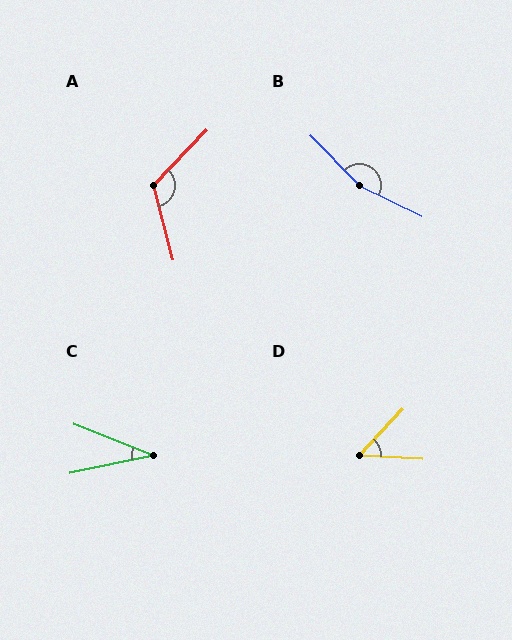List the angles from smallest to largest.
C (34°), D (51°), A (122°), B (160°).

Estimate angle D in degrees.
Approximately 51 degrees.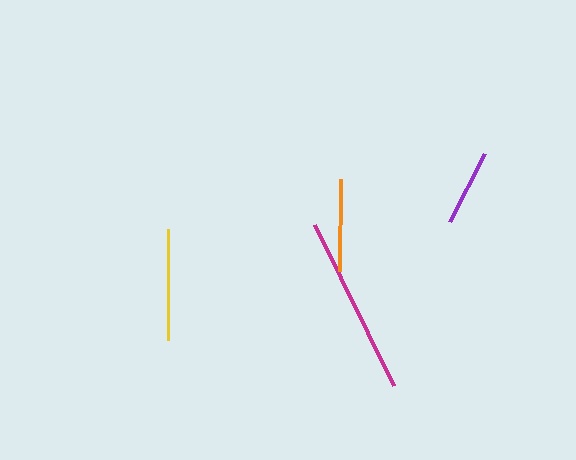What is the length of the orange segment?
The orange segment is approximately 92 pixels long.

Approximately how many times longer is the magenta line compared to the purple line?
The magenta line is approximately 2.3 times the length of the purple line.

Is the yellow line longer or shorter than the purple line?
The yellow line is longer than the purple line.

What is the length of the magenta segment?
The magenta segment is approximately 180 pixels long.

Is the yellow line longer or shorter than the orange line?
The yellow line is longer than the orange line.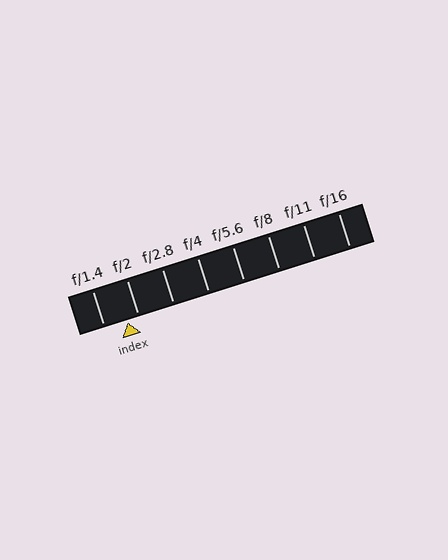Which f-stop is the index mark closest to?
The index mark is closest to f/2.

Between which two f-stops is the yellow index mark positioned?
The index mark is between f/1.4 and f/2.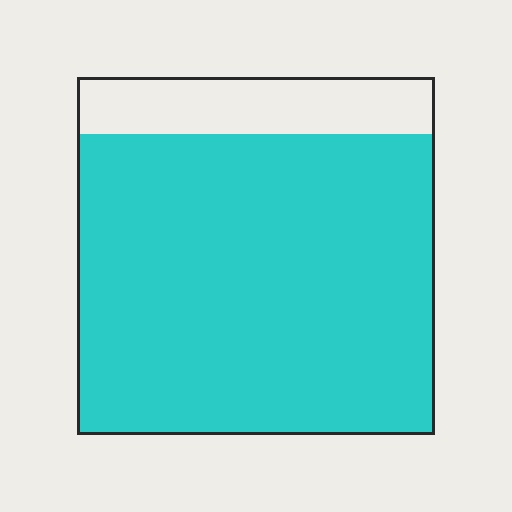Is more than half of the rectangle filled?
Yes.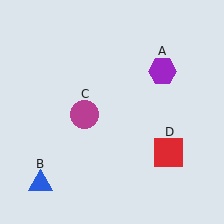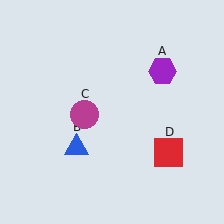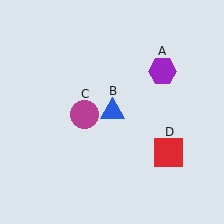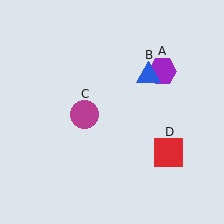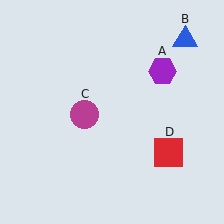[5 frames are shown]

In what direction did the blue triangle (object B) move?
The blue triangle (object B) moved up and to the right.